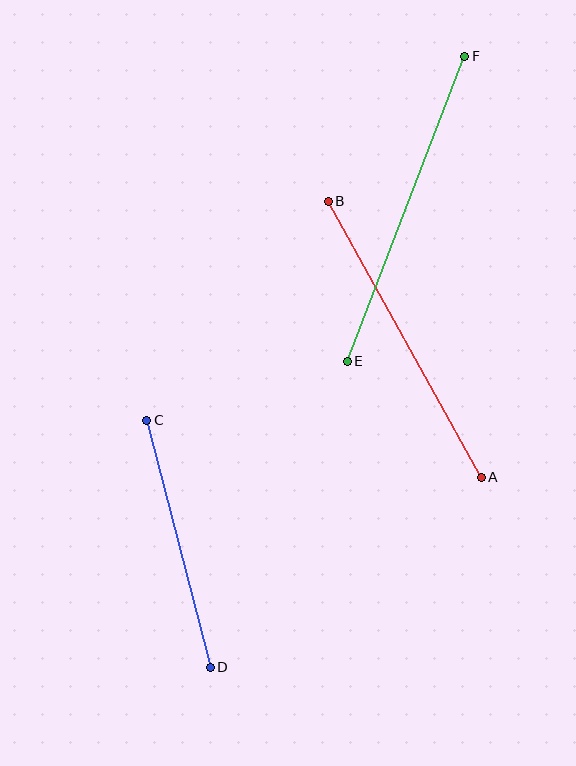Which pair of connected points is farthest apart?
Points E and F are farthest apart.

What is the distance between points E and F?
The distance is approximately 327 pixels.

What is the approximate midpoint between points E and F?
The midpoint is at approximately (406, 209) pixels.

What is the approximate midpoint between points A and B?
The midpoint is at approximately (405, 339) pixels.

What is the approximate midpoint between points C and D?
The midpoint is at approximately (179, 544) pixels.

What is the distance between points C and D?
The distance is approximately 255 pixels.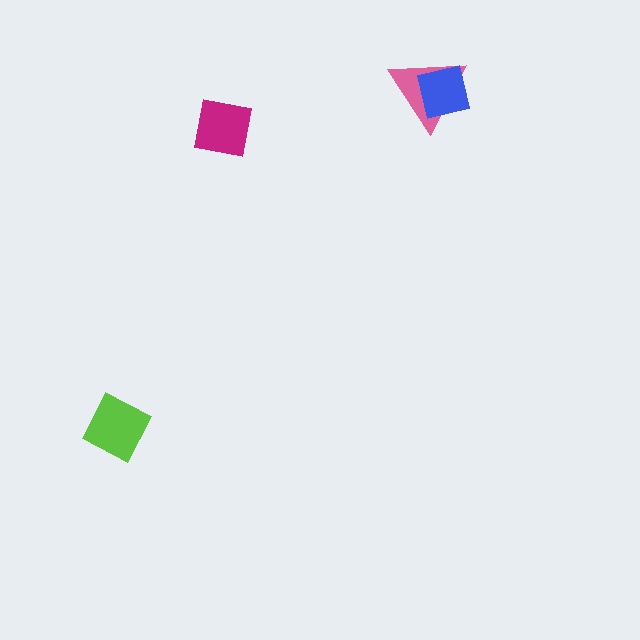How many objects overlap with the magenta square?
0 objects overlap with the magenta square.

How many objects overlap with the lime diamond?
0 objects overlap with the lime diamond.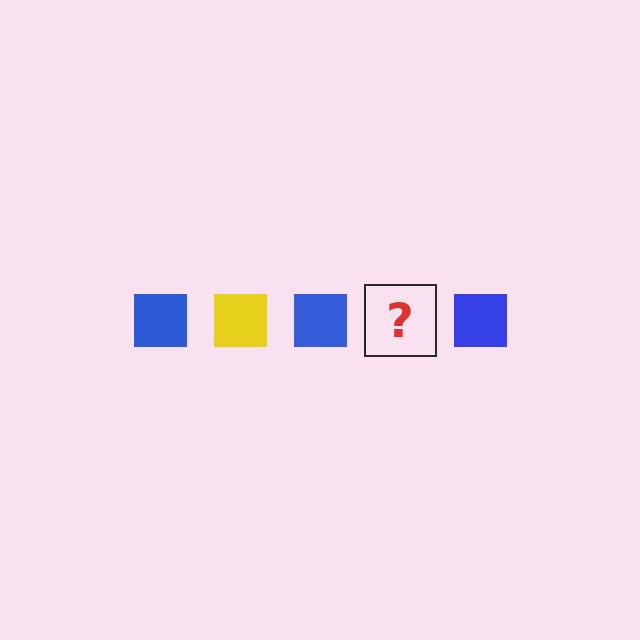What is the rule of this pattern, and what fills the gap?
The rule is that the pattern cycles through blue, yellow squares. The gap should be filled with a yellow square.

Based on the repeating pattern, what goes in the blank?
The blank should be a yellow square.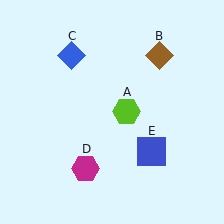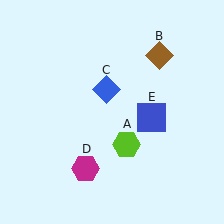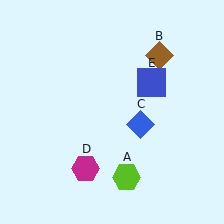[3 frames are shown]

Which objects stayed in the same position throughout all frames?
Brown diamond (object B) and magenta hexagon (object D) remained stationary.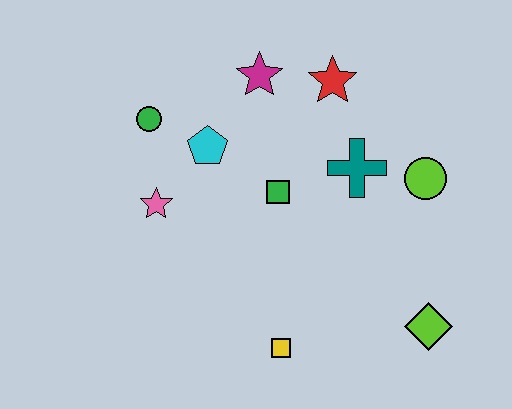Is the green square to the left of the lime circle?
Yes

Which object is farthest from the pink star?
The lime diamond is farthest from the pink star.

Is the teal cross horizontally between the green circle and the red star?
No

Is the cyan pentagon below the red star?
Yes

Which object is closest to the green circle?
The cyan pentagon is closest to the green circle.